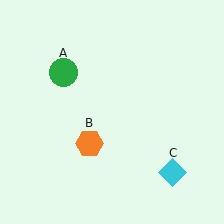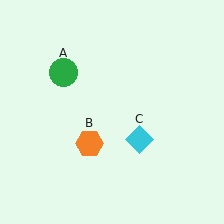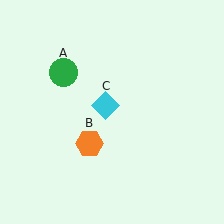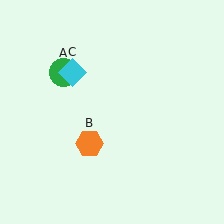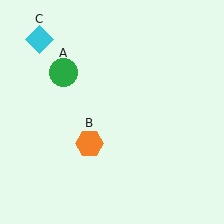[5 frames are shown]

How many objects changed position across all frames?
1 object changed position: cyan diamond (object C).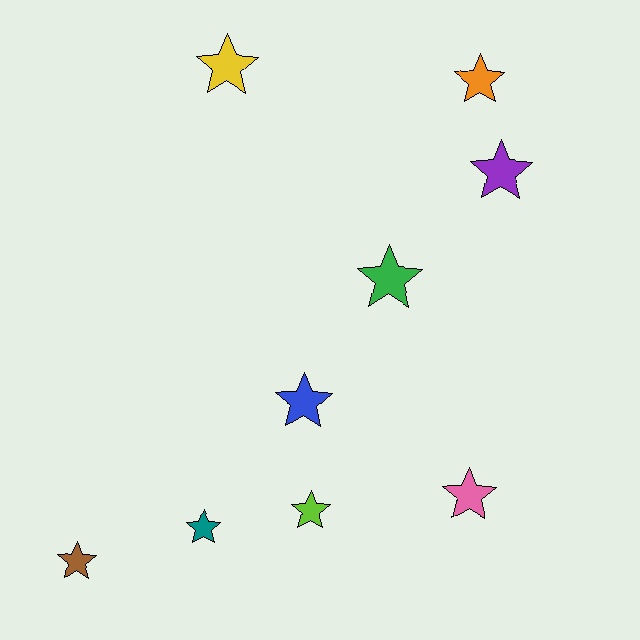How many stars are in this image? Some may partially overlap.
There are 9 stars.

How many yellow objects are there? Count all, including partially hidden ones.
There is 1 yellow object.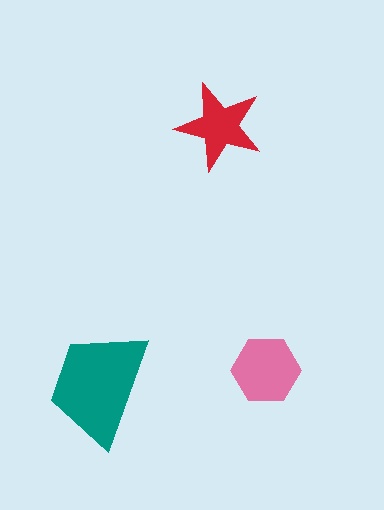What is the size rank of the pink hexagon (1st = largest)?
2nd.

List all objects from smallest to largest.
The red star, the pink hexagon, the teal trapezoid.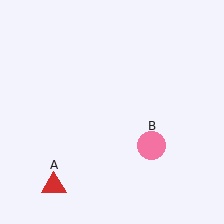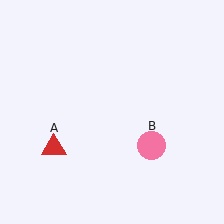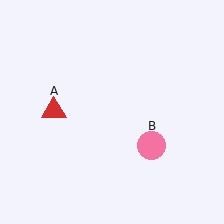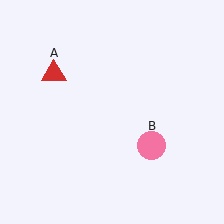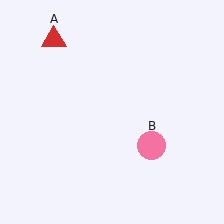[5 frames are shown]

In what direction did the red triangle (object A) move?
The red triangle (object A) moved up.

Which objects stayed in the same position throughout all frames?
Pink circle (object B) remained stationary.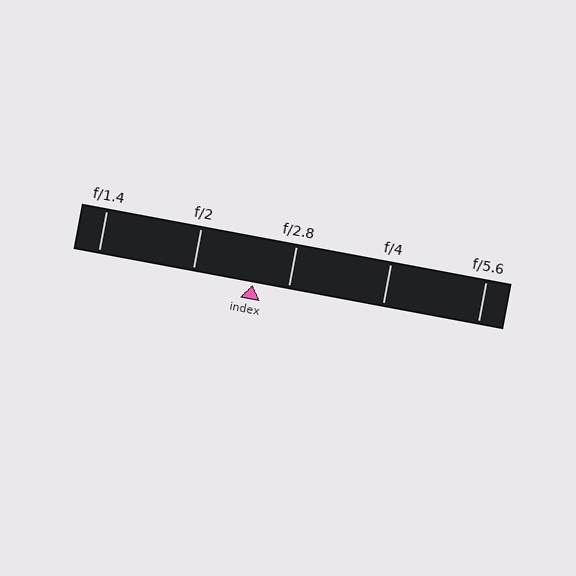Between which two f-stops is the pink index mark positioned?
The index mark is between f/2 and f/2.8.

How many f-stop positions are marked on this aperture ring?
There are 5 f-stop positions marked.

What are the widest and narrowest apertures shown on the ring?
The widest aperture shown is f/1.4 and the narrowest is f/5.6.